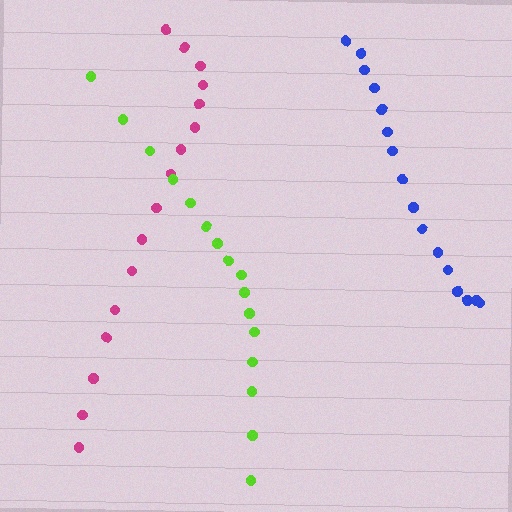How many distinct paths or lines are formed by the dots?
There are 3 distinct paths.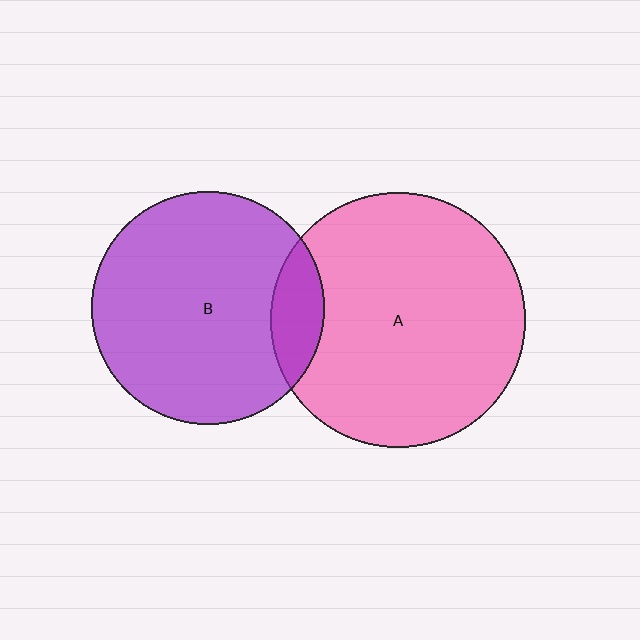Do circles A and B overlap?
Yes.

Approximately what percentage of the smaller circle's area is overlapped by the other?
Approximately 15%.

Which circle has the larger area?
Circle A (pink).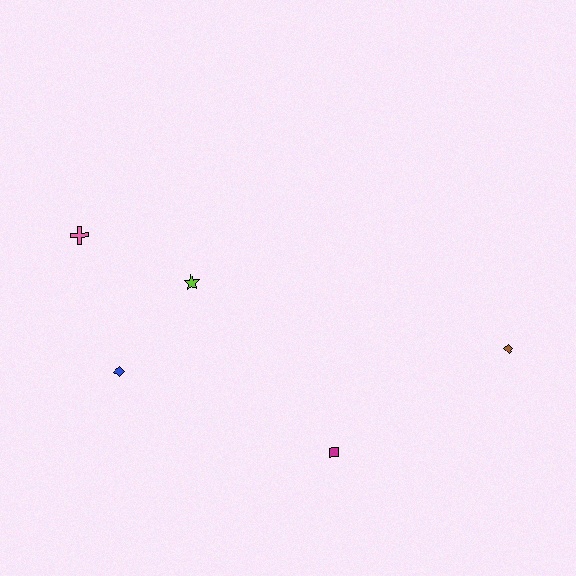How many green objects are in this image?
There are no green objects.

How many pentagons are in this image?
There are no pentagons.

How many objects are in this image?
There are 5 objects.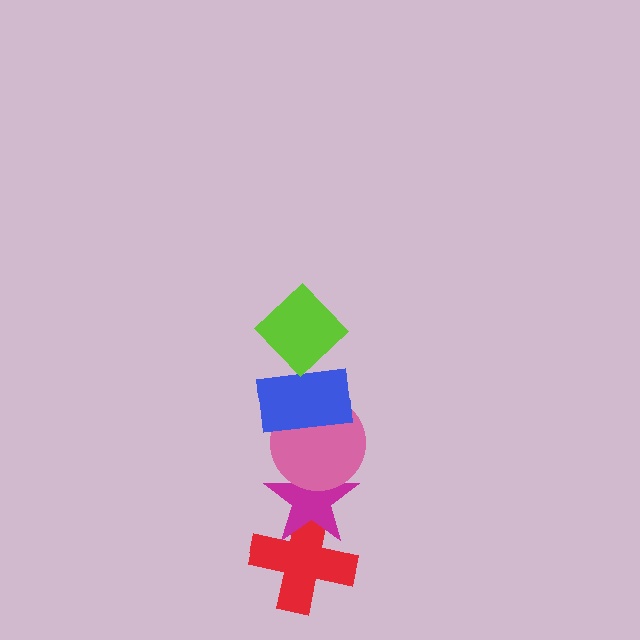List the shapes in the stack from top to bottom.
From top to bottom: the lime diamond, the blue rectangle, the pink circle, the magenta star, the red cross.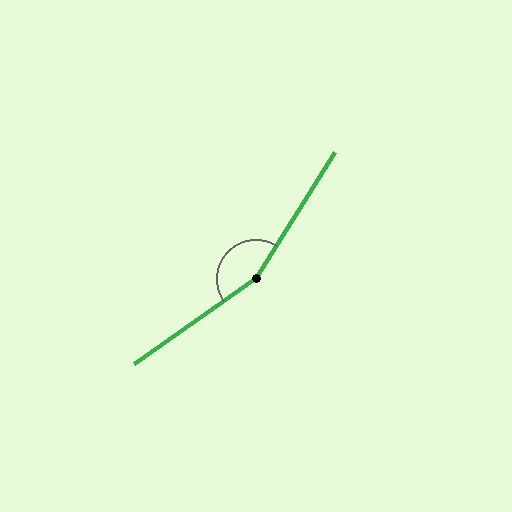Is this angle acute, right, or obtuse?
It is obtuse.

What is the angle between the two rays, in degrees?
Approximately 157 degrees.